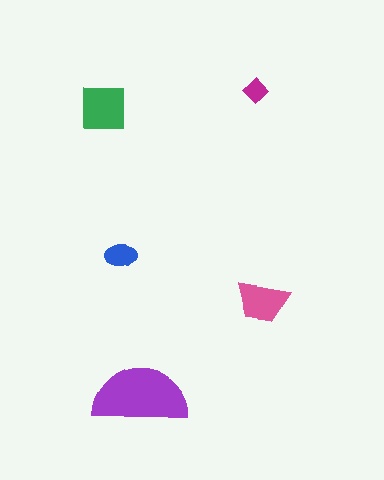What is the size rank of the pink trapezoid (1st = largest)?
3rd.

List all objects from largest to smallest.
The purple semicircle, the green square, the pink trapezoid, the blue ellipse, the magenta diamond.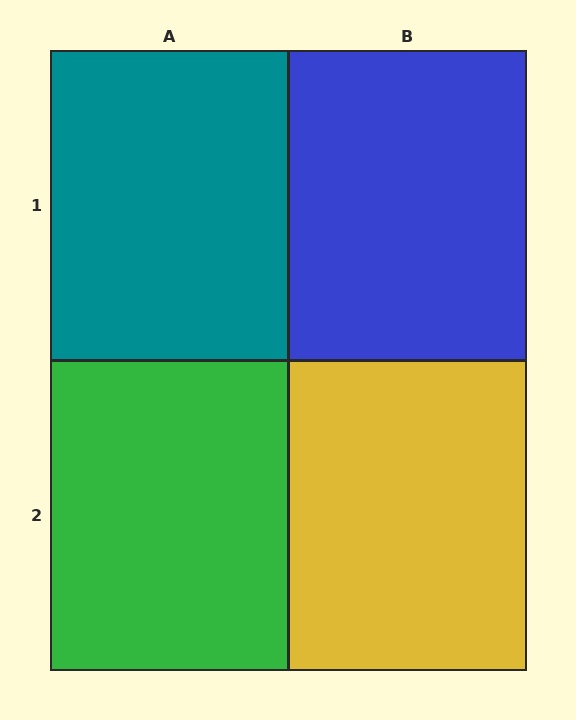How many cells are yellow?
1 cell is yellow.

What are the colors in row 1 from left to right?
Teal, blue.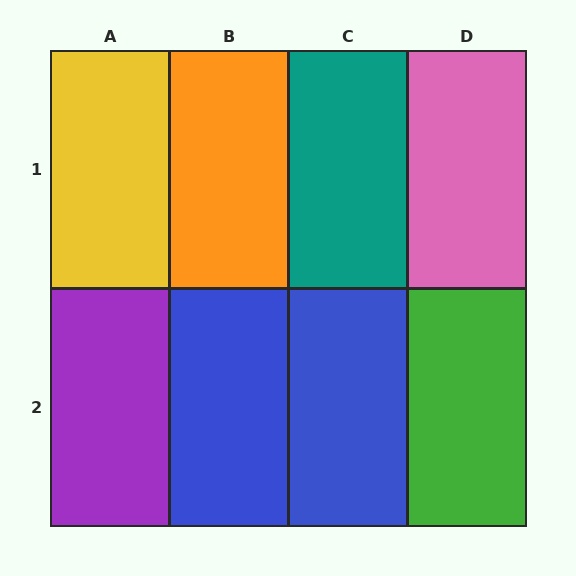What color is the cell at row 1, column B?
Orange.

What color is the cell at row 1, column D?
Pink.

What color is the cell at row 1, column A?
Yellow.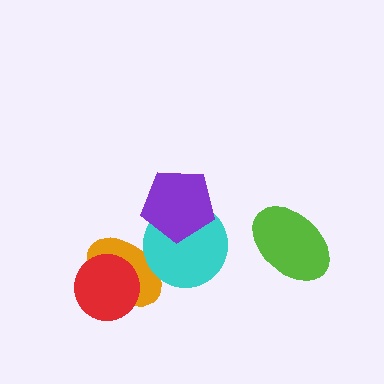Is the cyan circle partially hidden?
Yes, it is partially covered by another shape.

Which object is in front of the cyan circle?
The purple pentagon is in front of the cyan circle.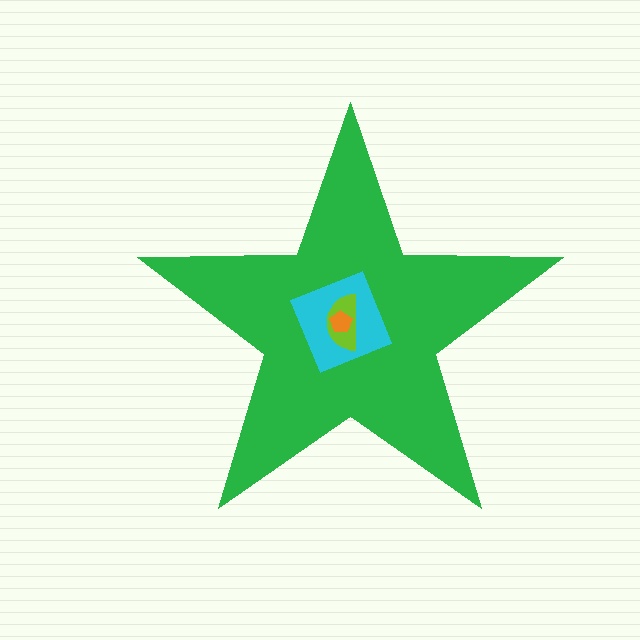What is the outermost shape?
The green star.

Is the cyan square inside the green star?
Yes.